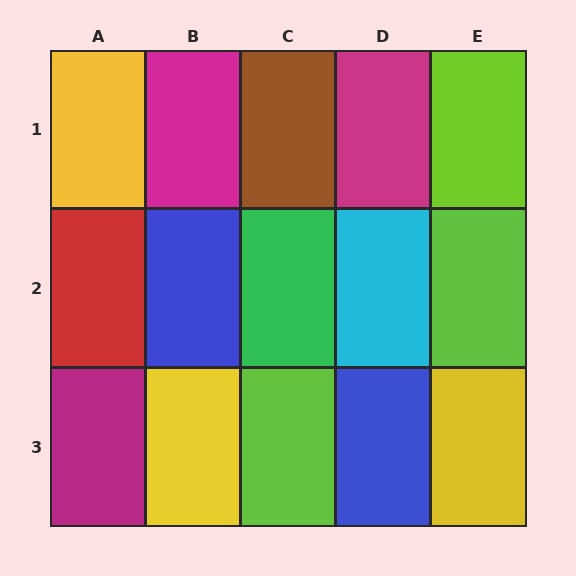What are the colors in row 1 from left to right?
Yellow, magenta, brown, magenta, lime.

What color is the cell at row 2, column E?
Lime.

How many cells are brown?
1 cell is brown.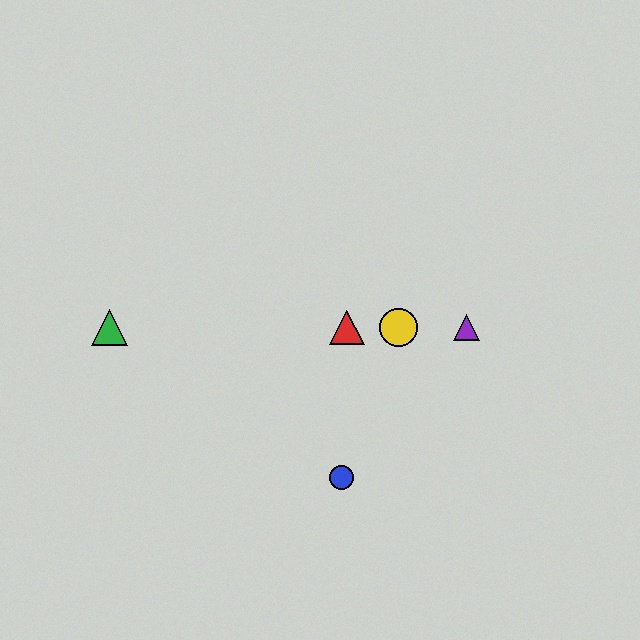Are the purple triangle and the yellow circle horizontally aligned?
Yes, both are at y≈328.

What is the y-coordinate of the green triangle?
The green triangle is at y≈328.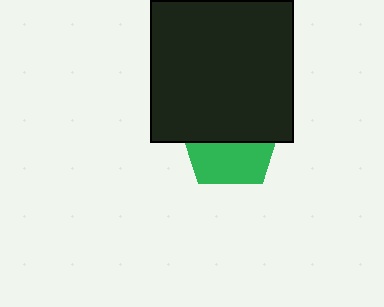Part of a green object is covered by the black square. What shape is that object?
It is a pentagon.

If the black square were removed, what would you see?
You would see the complete green pentagon.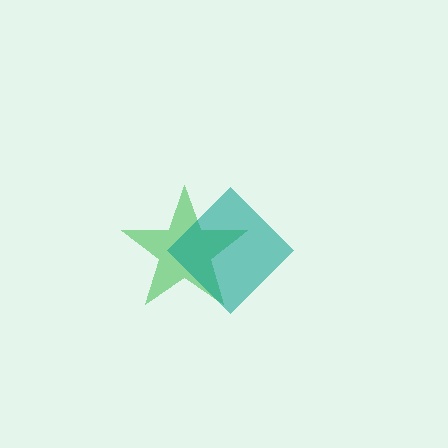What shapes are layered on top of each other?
The layered shapes are: a green star, a teal diamond.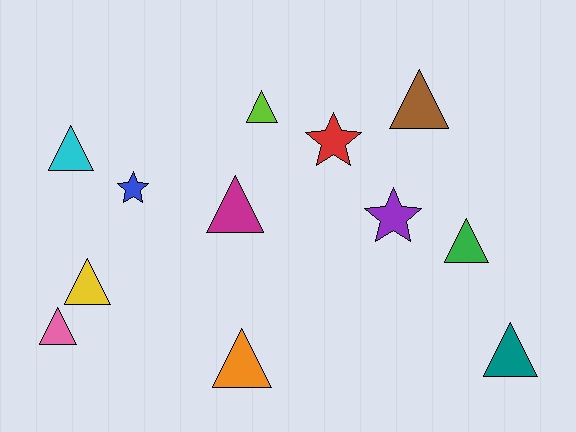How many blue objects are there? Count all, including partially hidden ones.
There is 1 blue object.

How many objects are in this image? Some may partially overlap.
There are 12 objects.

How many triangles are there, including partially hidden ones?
There are 9 triangles.